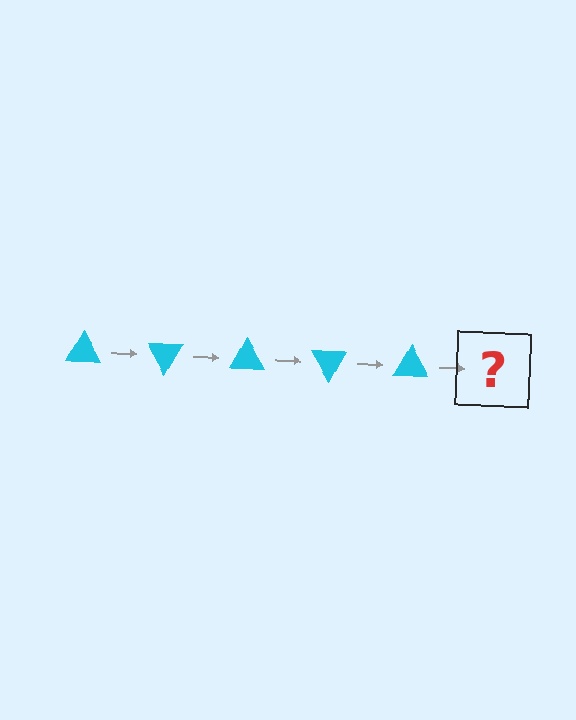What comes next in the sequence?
The next element should be a cyan triangle rotated 300 degrees.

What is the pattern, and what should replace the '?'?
The pattern is that the triangle rotates 60 degrees each step. The '?' should be a cyan triangle rotated 300 degrees.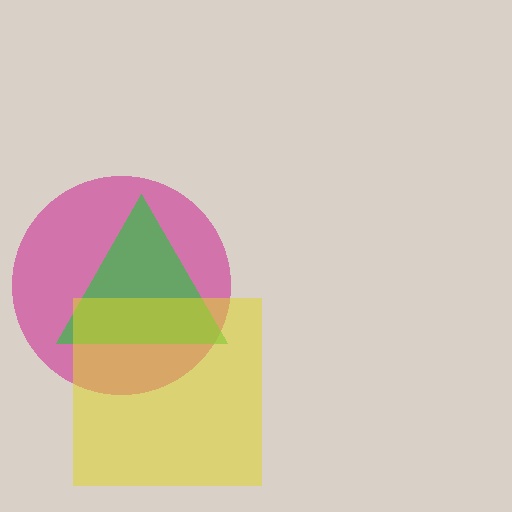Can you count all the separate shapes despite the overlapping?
Yes, there are 3 separate shapes.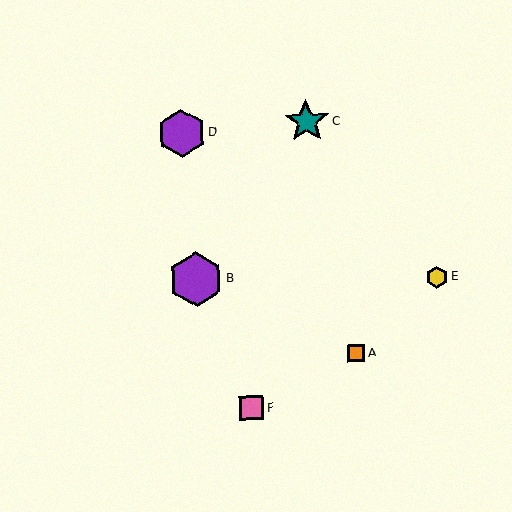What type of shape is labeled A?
Shape A is an orange square.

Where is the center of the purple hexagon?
The center of the purple hexagon is at (181, 133).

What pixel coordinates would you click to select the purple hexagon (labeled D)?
Click at (181, 133) to select the purple hexagon D.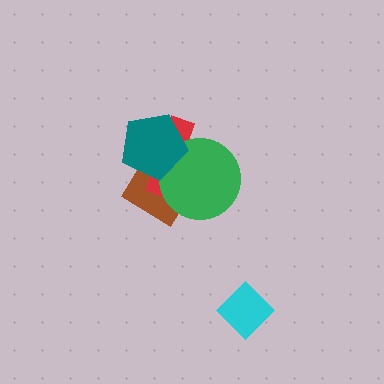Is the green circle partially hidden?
Yes, it is partially covered by another shape.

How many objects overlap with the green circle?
3 objects overlap with the green circle.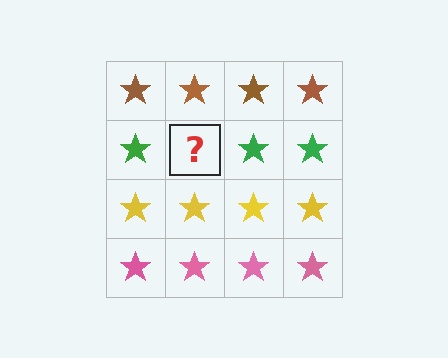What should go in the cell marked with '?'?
The missing cell should contain a green star.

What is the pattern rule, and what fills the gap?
The rule is that each row has a consistent color. The gap should be filled with a green star.